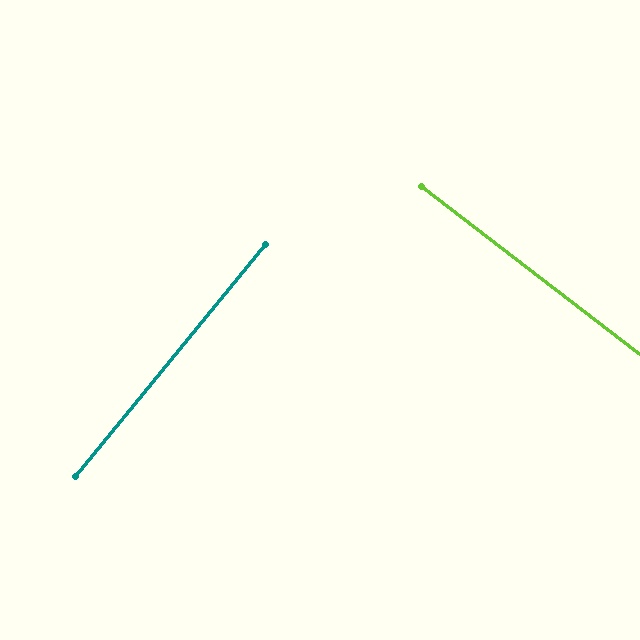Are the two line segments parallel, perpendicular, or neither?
Perpendicular — they meet at approximately 88°.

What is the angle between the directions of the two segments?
Approximately 88 degrees.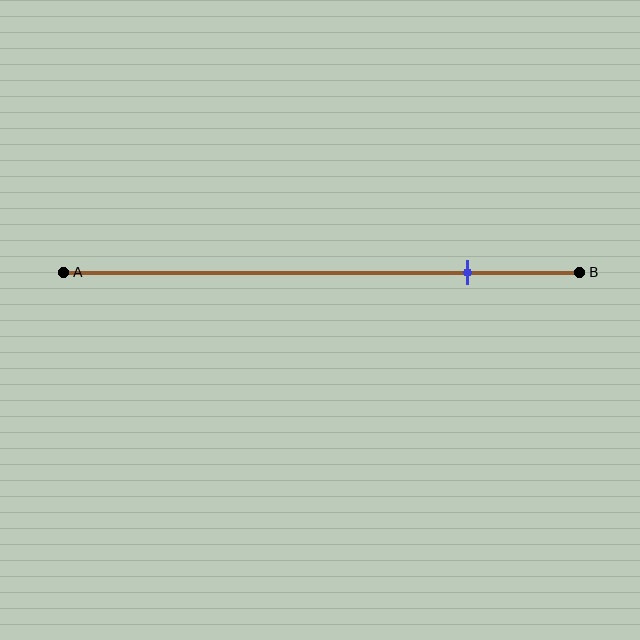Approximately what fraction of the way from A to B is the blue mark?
The blue mark is approximately 80% of the way from A to B.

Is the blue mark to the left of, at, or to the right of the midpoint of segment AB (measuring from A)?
The blue mark is to the right of the midpoint of segment AB.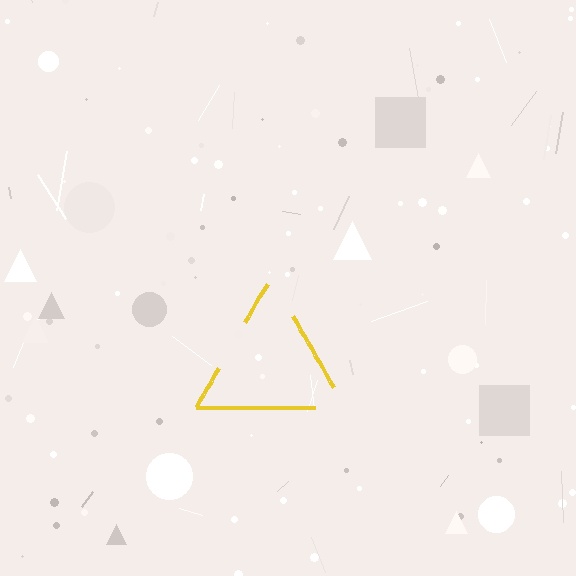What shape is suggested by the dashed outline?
The dashed outline suggests a triangle.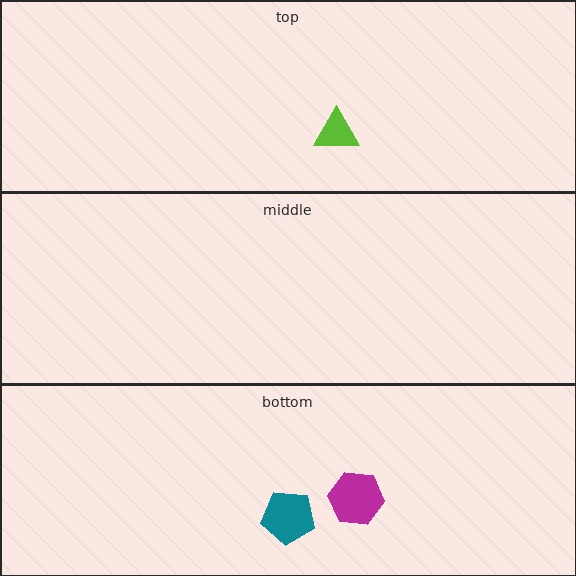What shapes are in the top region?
The lime triangle.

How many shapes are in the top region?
1.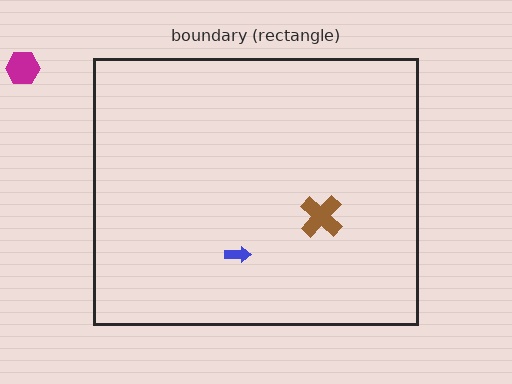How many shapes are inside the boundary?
2 inside, 1 outside.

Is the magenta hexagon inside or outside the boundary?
Outside.